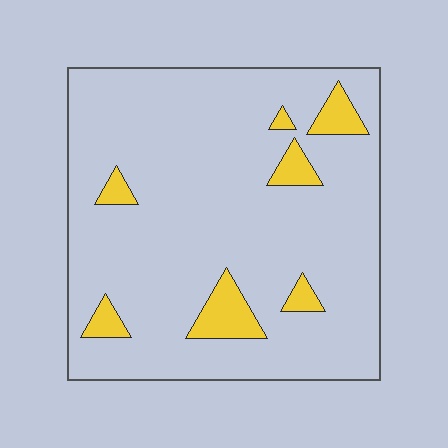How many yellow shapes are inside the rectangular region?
7.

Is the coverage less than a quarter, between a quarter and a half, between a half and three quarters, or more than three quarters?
Less than a quarter.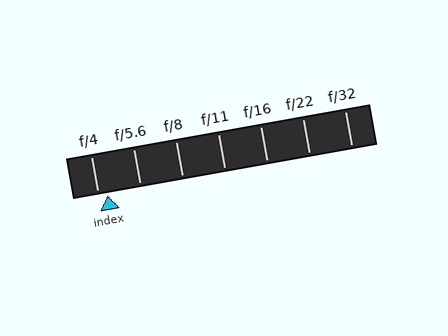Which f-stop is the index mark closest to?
The index mark is closest to f/4.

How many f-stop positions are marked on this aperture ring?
There are 7 f-stop positions marked.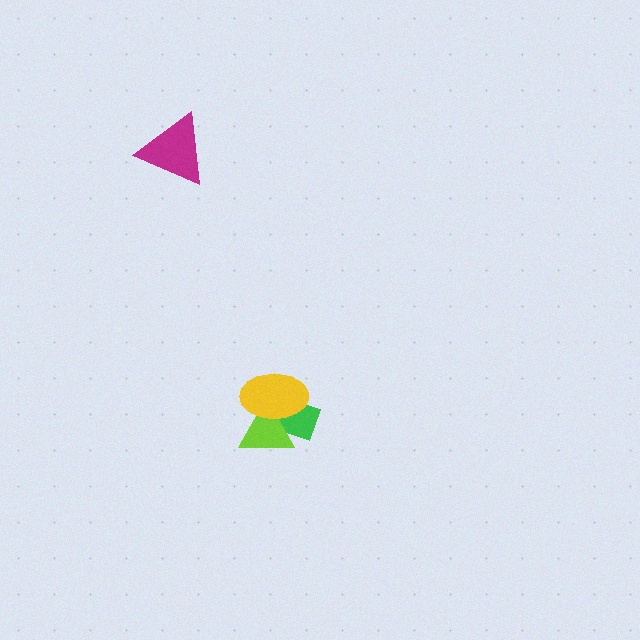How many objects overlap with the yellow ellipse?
2 objects overlap with the yellow ellipse.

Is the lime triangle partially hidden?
Yes, it is partially covered by another shape.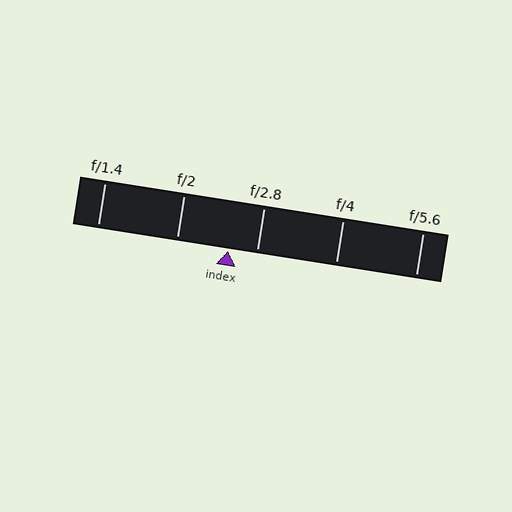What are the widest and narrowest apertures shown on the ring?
The widest aperture shown is f/1.4 and the narrowest is f/5.6.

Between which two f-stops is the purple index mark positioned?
The index mark is between f/2 and f/2.8.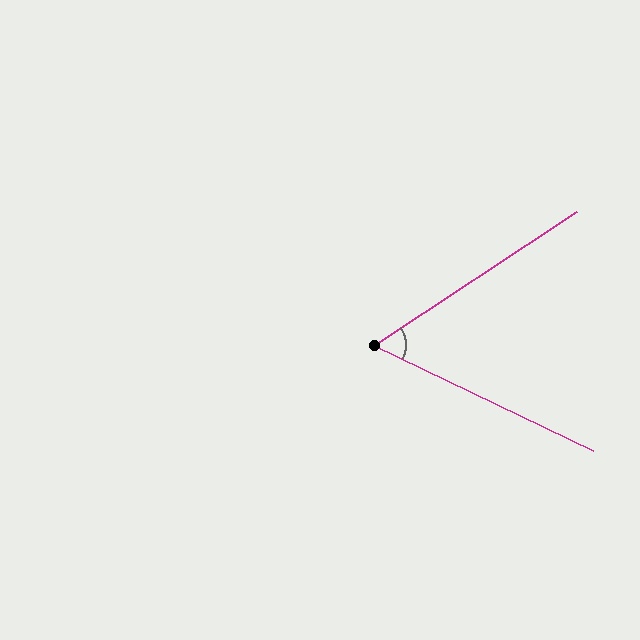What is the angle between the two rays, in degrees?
Approximately 59 degrees.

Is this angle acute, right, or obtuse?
It is acute.